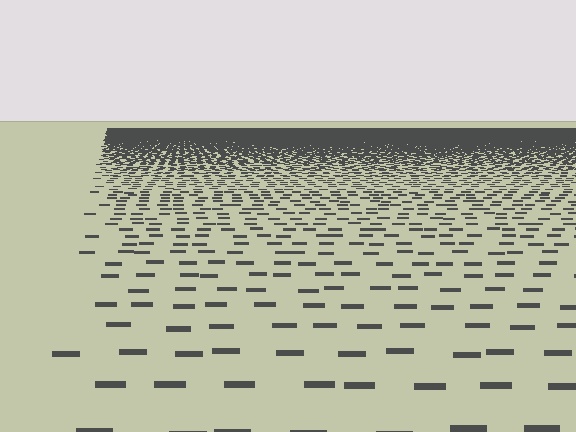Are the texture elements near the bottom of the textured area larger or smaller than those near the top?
Larger. Near the bottom, elements are closer to the viewer and appear at a bigger on-screen size.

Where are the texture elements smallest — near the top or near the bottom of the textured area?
Near the top.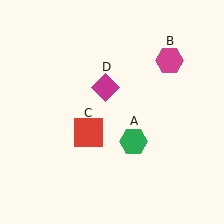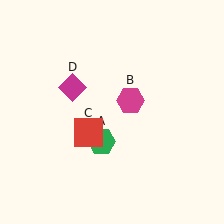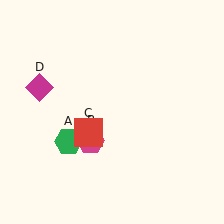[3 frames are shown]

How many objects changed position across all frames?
3 objects changed position: green hexagon (object A), magenta hexagon (object B), magenta diamond (object D).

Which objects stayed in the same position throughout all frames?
Red square (object C) remained stationary.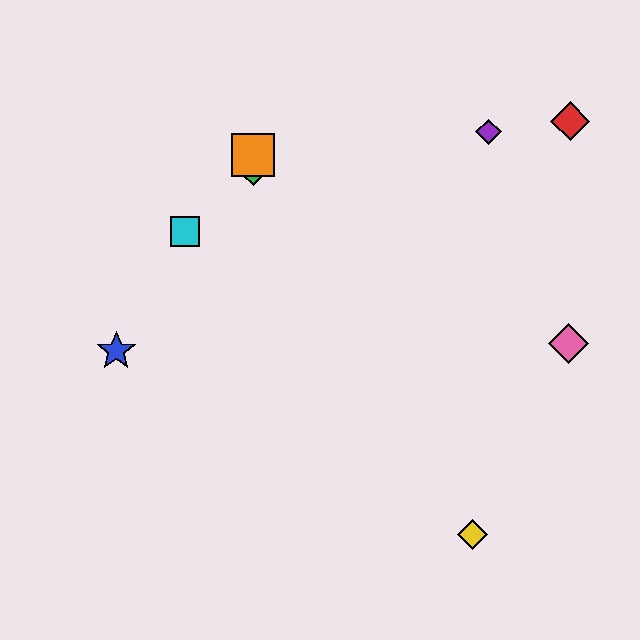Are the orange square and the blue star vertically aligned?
No, the orange square is at x≈253 and the blue star is at x≈116.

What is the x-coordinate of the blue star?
The blue star is at x≈116.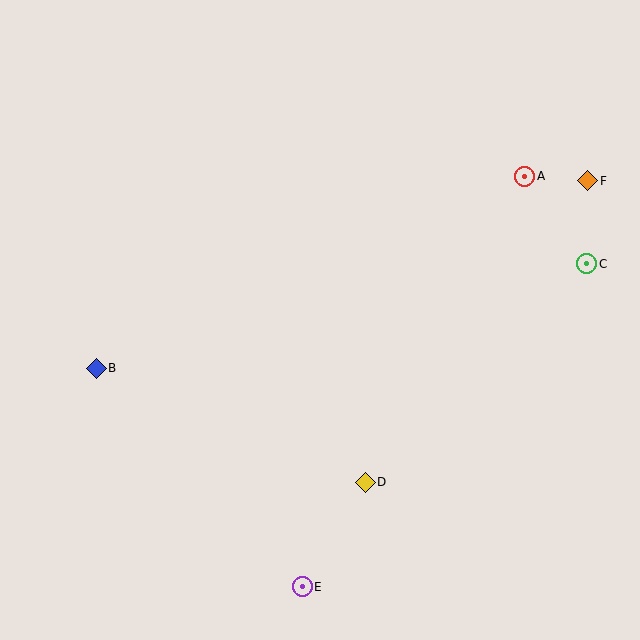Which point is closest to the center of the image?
Point D at (365, 482) is closest to the center.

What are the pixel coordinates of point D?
Point D is at (365, 482).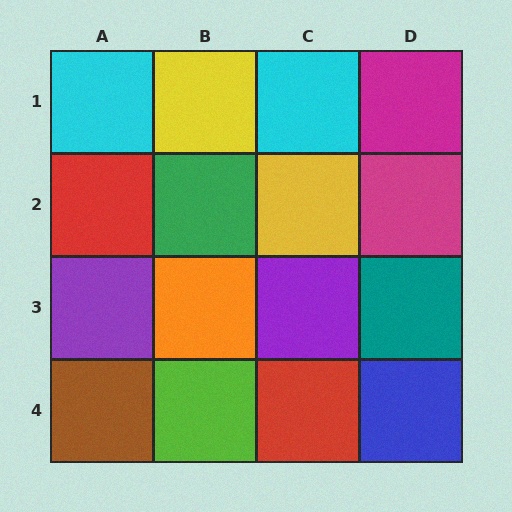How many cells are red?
2 cells are red.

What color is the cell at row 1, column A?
Cyan.